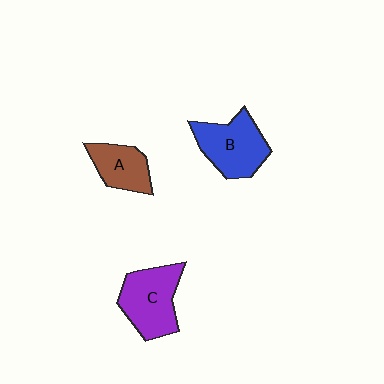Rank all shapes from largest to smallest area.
From largest to smallest: C (purple), B (blue), A (brown).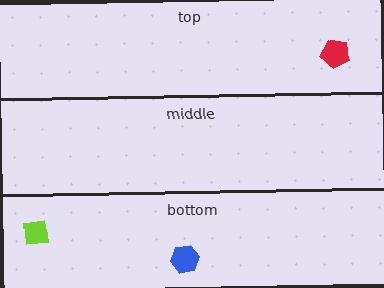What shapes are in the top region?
The red pentagon.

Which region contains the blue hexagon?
The bottom region.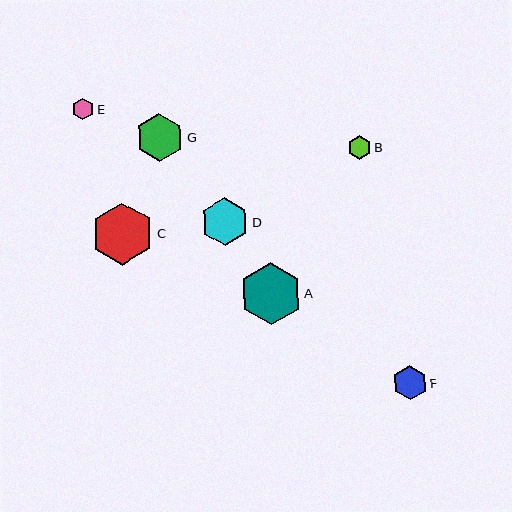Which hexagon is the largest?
Hexagon C is the largest with a size of approximately 62 pixels.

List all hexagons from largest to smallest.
From largest to smallest: C, A, D, G, F, B, E.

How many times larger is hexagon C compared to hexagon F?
Hexagon C is approximately 1.8 times the size of hexagon F.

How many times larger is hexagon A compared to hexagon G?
Hexagon A is approximately 1.3 times the size of hexagon G.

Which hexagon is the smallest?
Hexagon E is the smallest with a size of approximately 21 pixels.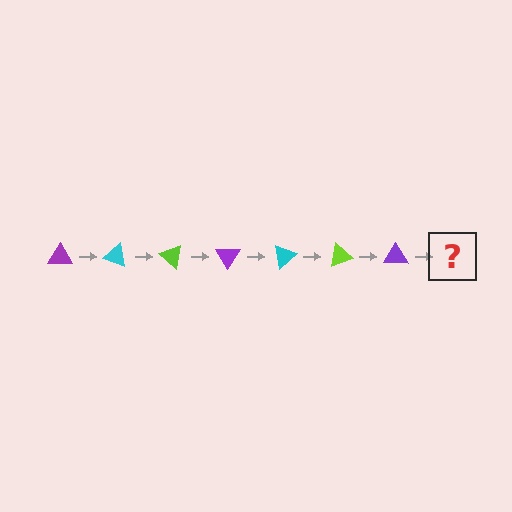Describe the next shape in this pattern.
It should be a cyan triangle, rotated 140 degrees from the start.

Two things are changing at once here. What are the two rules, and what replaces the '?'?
The two rules are that it rotates 20 degrees each step and the color cycles through purple, cyan, and lime. The '?' should be a cyan triangle, rotated 140 degrees from the start.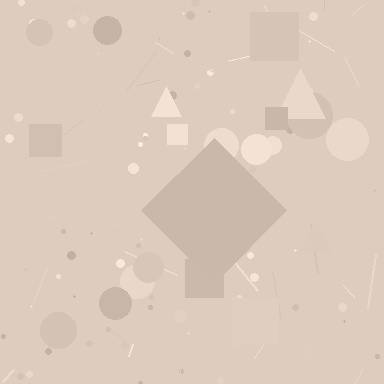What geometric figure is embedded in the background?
A diamond is embedded in the background.